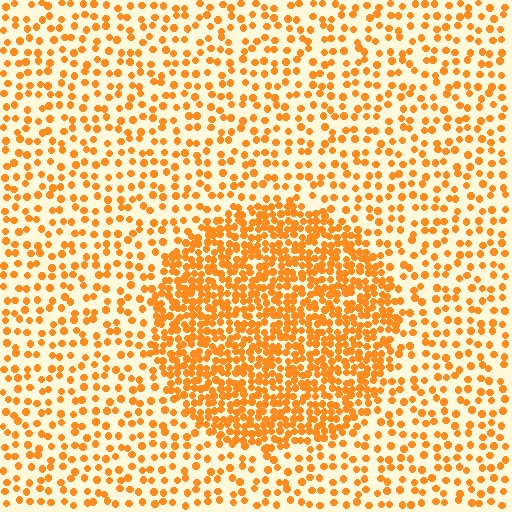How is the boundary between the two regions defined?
The boundary is defined by a change in element density (approximately 2.4x ratio). All elements are the same color, size, and shape.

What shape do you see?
I see a circle.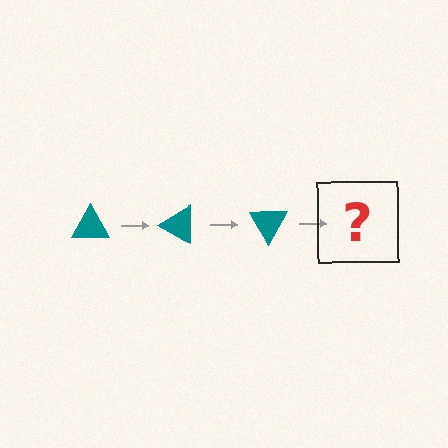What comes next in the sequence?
The next element should be a teal triangle rotated 90 degrees.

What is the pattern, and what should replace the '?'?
The pattern is that the triangle rotates 30 degrees each step. The '?' should be a teal triangle rotated 90 degrees.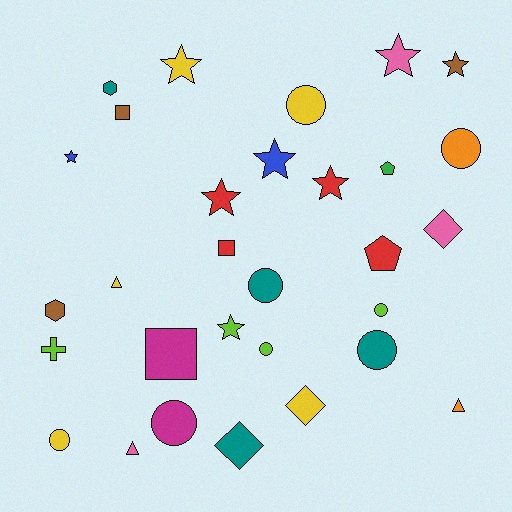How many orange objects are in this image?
There are 2 orange objects.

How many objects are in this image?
There are 30 objects.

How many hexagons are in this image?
There are 2 hexagons.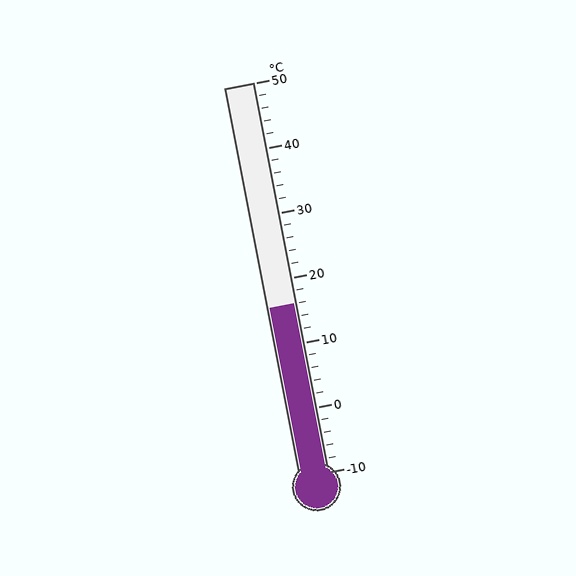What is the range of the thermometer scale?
The thermometer scale ranges from -10°C to 50°C.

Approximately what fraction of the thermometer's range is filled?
The thermometer is filled to approximately 45% of its range.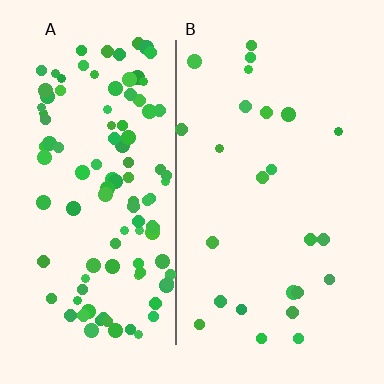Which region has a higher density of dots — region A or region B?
A (the left).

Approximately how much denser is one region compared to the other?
Approximately 4.6× — region A over region B.